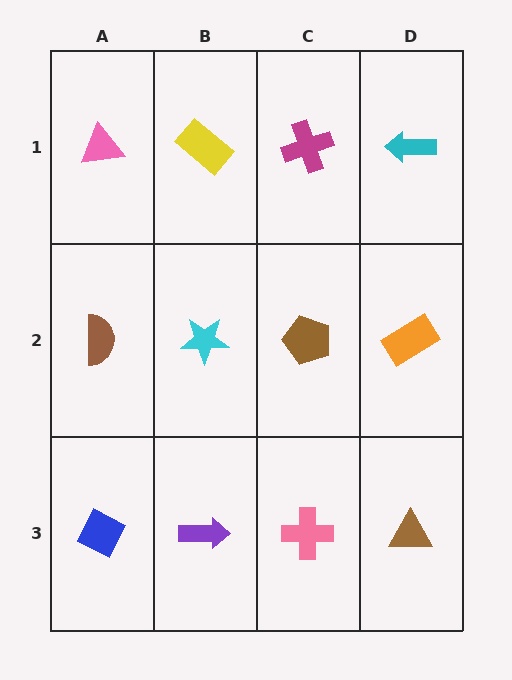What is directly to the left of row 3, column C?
A purple arrow.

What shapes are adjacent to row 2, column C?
A magenta cross (row 1, column C), a pink cross (row 3, column C), a cyan star (row 2, column B), an orange rectangle (row 2, column D).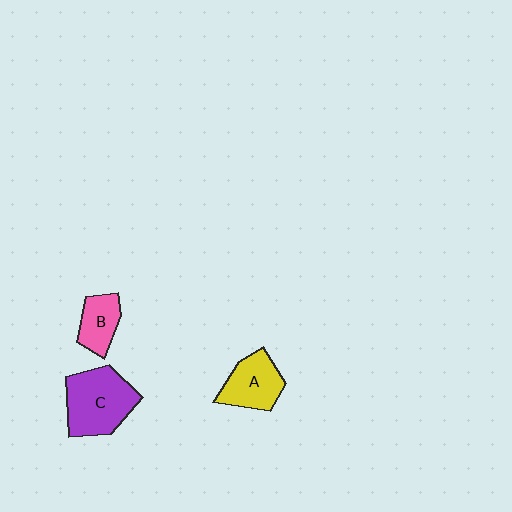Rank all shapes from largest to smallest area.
From largest to smallest: C (purple), A (yellow), B (pink).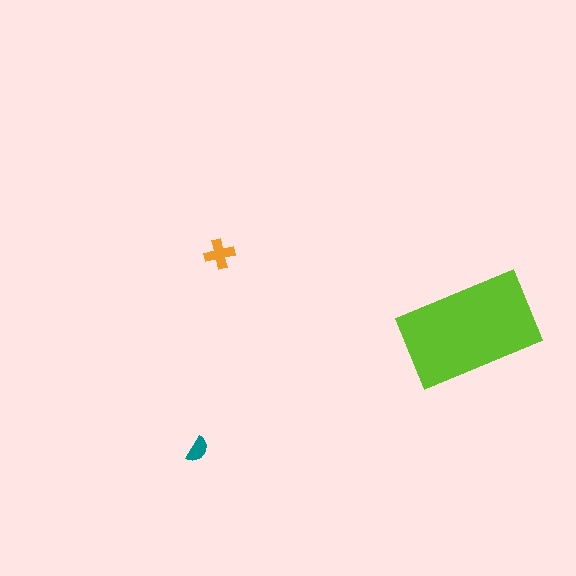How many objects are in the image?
There are 3 objects in the image.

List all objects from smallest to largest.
The teal semicircle, the orange cross, the lime rectangle.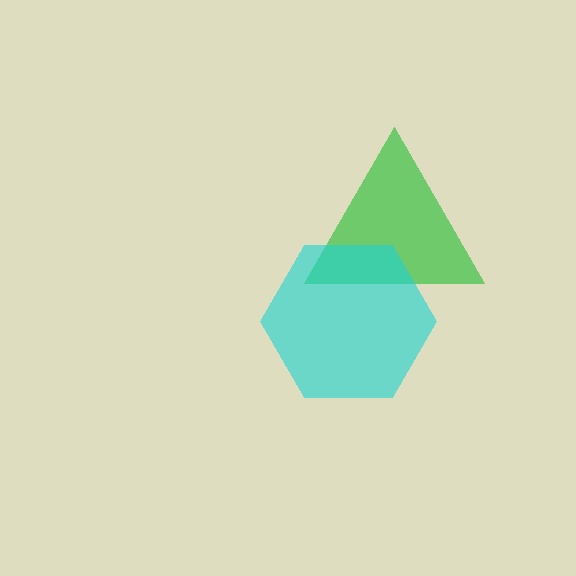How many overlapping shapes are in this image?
There are 2 overlapping shapes in the image.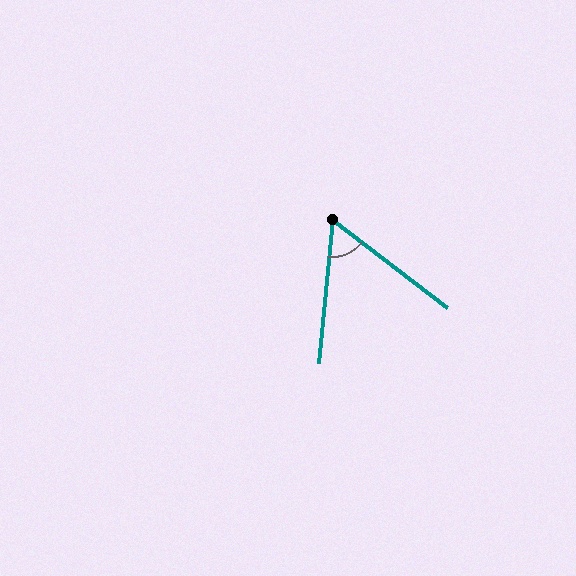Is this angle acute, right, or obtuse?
It is acute.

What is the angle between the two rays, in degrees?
Approximately 58 degrees.